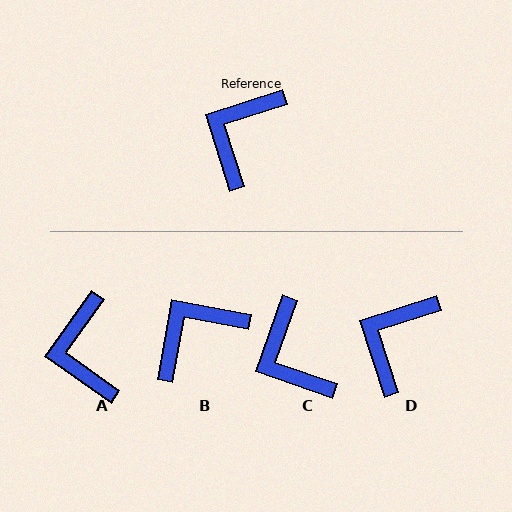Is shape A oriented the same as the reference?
No, it is off by about 37 degrees.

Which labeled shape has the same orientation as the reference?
D.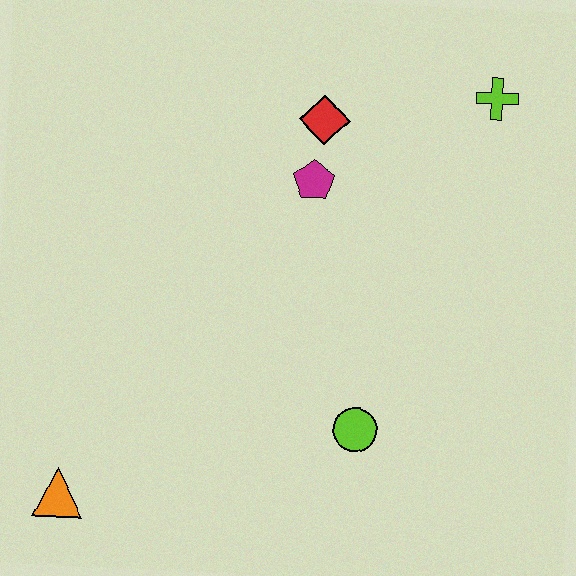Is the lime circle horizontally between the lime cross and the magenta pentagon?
Yes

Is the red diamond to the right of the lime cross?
No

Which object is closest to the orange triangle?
The lime circle is closest to the orange triangle.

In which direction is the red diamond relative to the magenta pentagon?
The red diamond is above the magenta pentagon.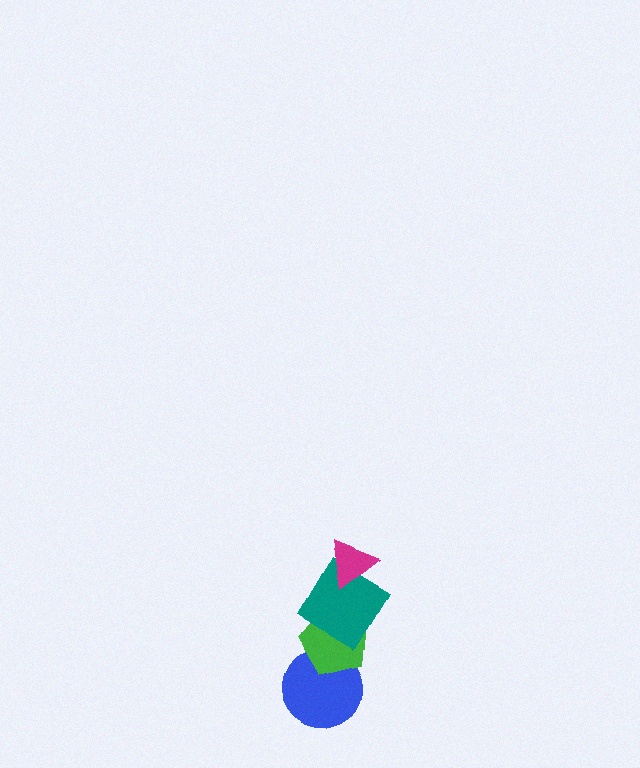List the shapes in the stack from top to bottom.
From top to bottom: the magenta triangle, the teal diamond, the green pentagon, the blue circle.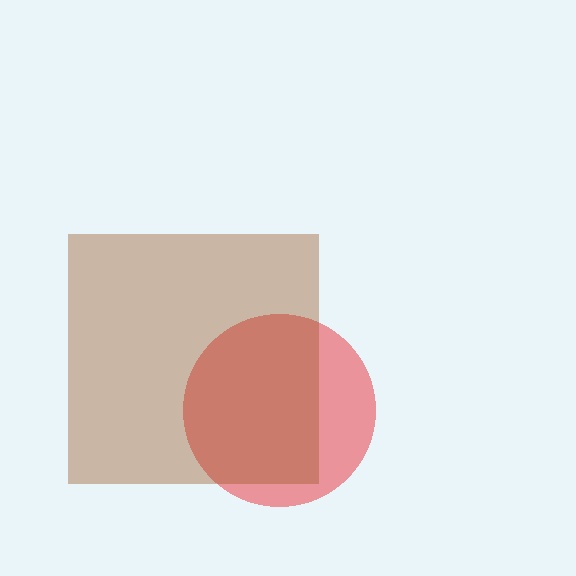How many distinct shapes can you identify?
There are 2 distinct shapes: a red circle, a brown square.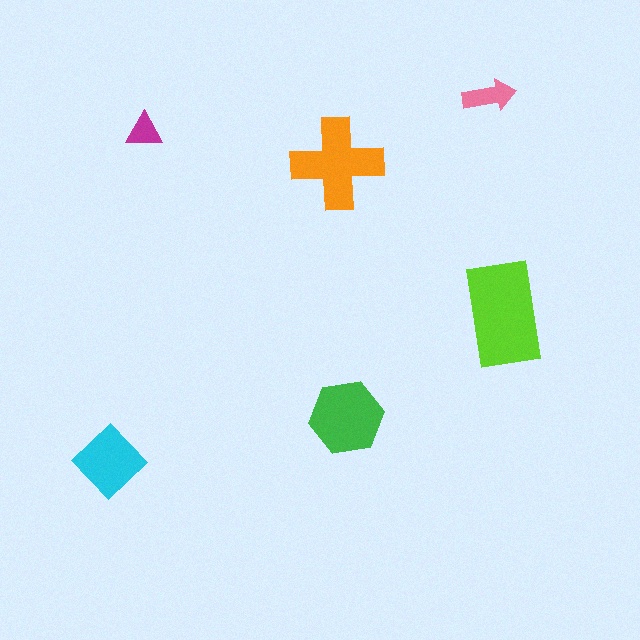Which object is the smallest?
The magenta triangle.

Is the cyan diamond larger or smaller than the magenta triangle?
Larger.